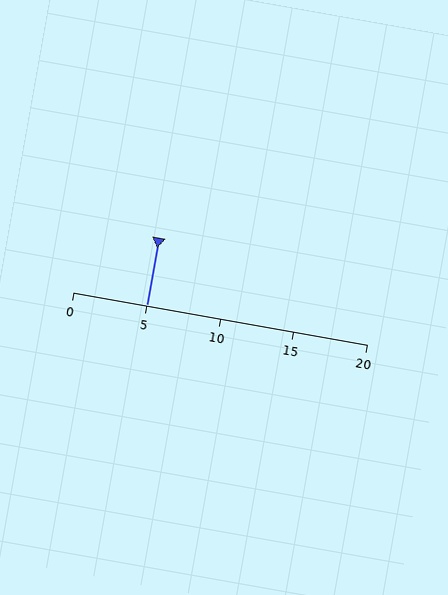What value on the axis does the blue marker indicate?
The marker indicates approximately 5.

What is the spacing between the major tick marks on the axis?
The major ticks are spaced 5 apart.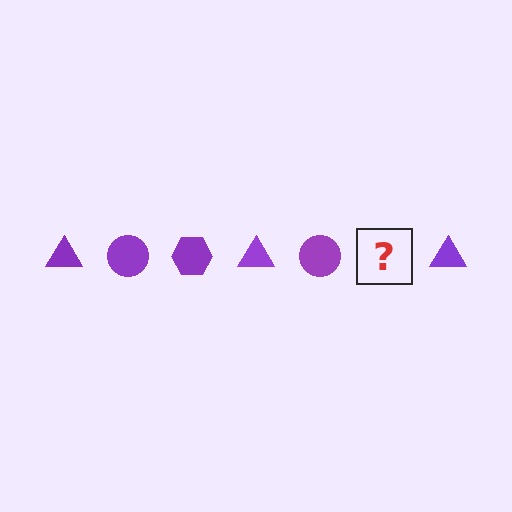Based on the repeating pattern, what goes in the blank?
The blank should be a purple hexagon.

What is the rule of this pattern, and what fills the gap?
The rule is that the pattern cycles through triangle, circle, hexagon shapes in purple. The gap should be filled with a purple hexagon.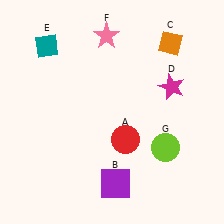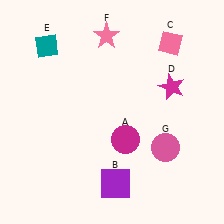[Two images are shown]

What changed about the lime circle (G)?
In Image 1, G is lime. In Image 2, it changed to pink.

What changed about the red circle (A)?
In Image 1, A is red. In Image 2, it changed to magenta.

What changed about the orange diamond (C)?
In Image 1, C is orange. In Image 2, it changed to pink.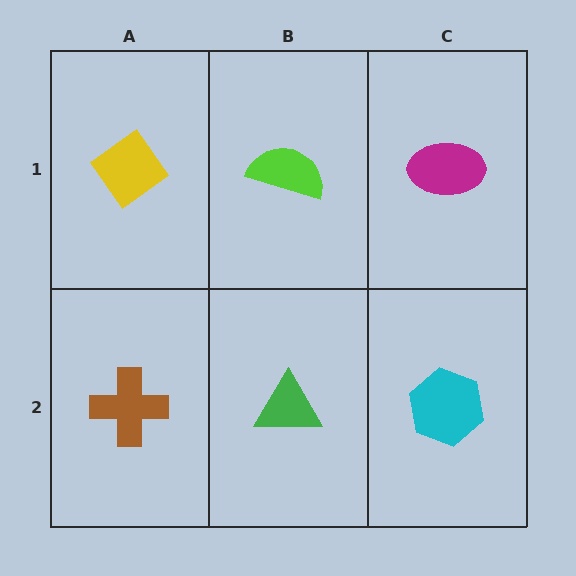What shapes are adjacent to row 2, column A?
A yellow diamond (row 1, column A), a green triangle (row 2, column B).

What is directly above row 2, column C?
A magenta ellipse.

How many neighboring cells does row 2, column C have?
2.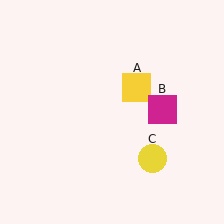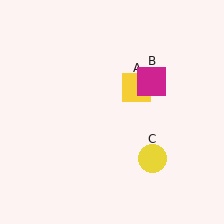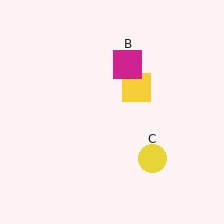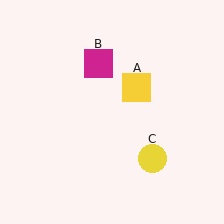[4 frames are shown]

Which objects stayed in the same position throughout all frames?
Yellow square (object A) and yellow circle (object C) remained stationary.